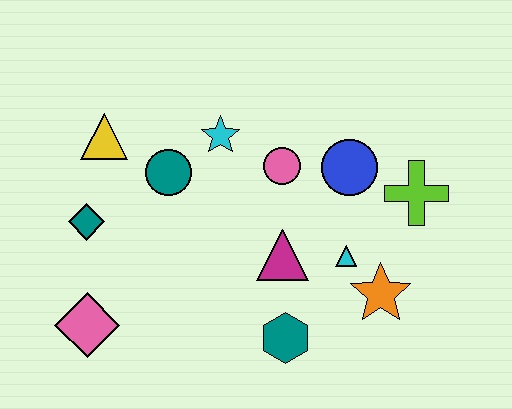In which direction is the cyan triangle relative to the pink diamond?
The cyan triangle is to the right of the pink diamond.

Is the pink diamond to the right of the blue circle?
No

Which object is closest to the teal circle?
The cyan star is closest to the teal circle.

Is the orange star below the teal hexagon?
No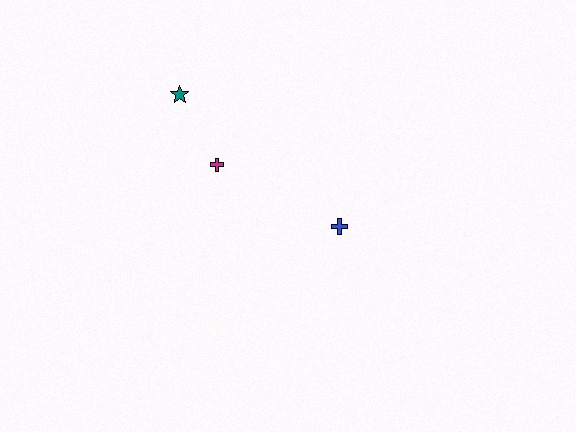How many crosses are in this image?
There are 2 crosses.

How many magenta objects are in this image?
There is 1 magenta object.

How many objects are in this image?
There are 3 objects.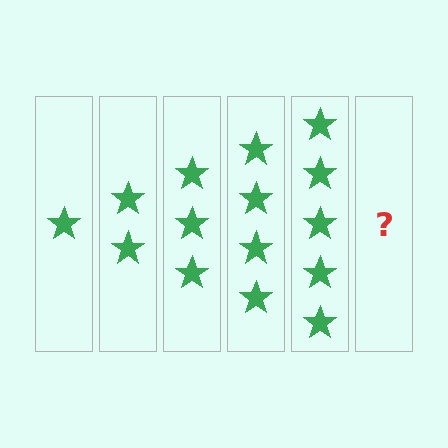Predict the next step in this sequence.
The next step is 6 stars.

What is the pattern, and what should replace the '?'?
The pattern is that each step adds one more star. The '?' should be 6 stars.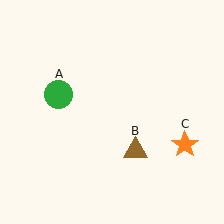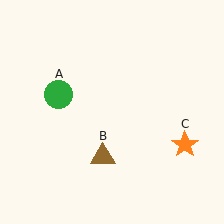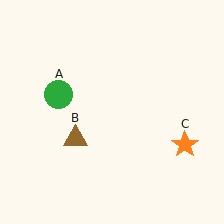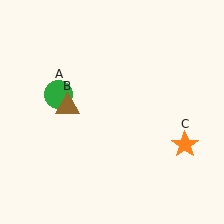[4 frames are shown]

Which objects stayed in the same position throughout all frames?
Green circle (object A) and orange star (object C) remained stationary.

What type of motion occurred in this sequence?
The brown triangle (object B) rotated clockwise around the center of the scene.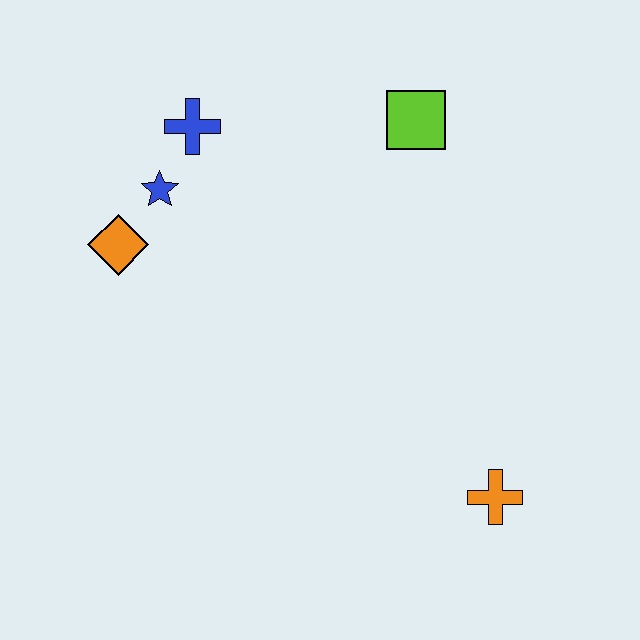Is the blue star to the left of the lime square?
Yes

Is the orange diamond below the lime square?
Yes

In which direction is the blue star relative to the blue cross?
The blue star is below the blue cross.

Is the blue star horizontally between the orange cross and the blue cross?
No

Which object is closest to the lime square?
The blue cross is closest to the lime square.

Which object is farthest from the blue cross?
The orange cross is farthest from the blue cross.